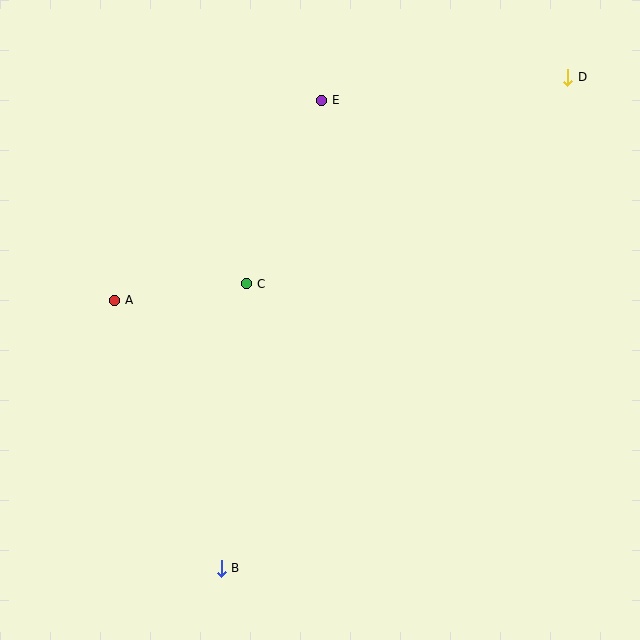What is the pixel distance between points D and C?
The distance between D and C is 382 pixels.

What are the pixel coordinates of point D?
Point D is at (568, 77).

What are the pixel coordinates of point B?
Point B is at (221, 568).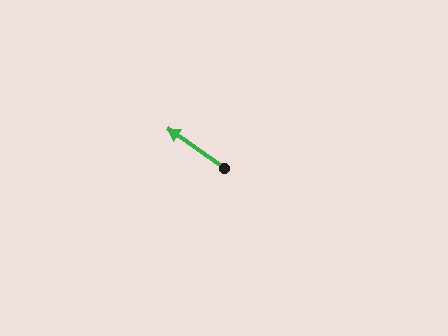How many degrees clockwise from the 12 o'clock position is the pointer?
Approximately 305 degrees.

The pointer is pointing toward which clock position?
Roughly 10 o'clock.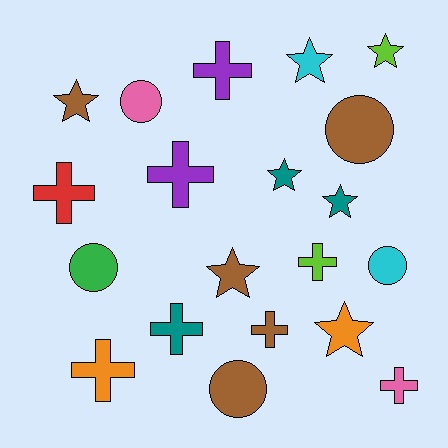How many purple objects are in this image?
There are 2 purple objects.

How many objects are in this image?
There are 20 objects.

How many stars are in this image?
There are 7 stars.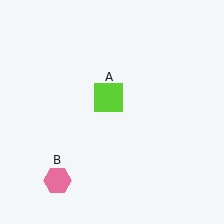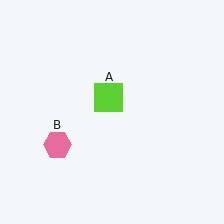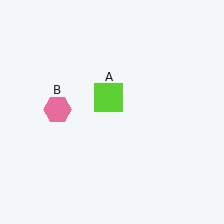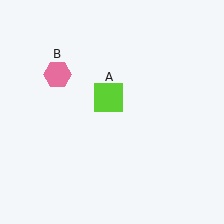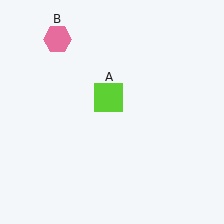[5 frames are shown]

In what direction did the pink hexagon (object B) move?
The pink hexagon (object B) moved up.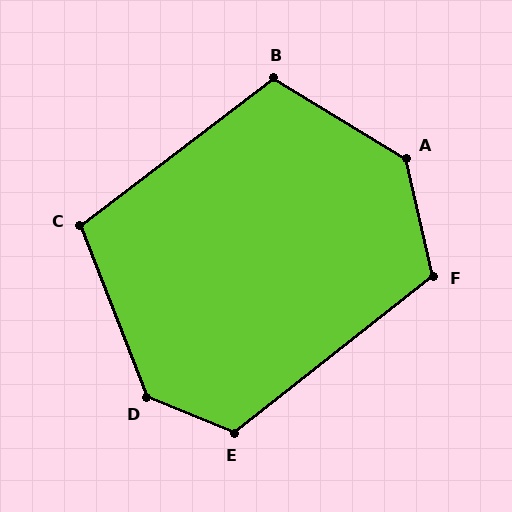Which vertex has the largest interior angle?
A, at approximately 134 degrees.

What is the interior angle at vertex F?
Approximately 115 degrees (obtuse).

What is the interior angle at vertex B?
Approximately 111 degrees (obtuse).